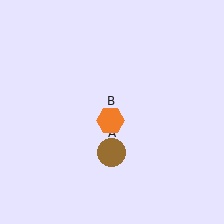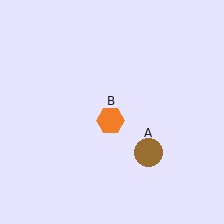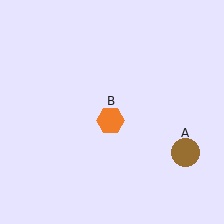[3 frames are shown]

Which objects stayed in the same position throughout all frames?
Orange hexagon (object B) remained stationary.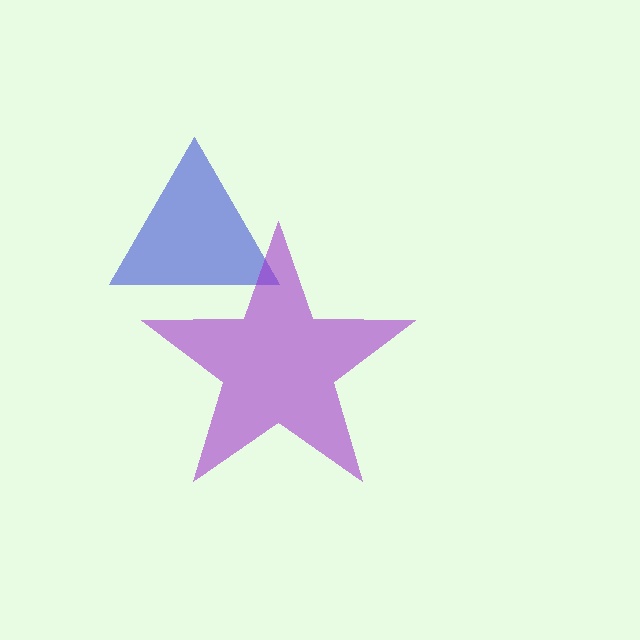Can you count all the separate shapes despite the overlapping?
Yes, there are 2 separate shapes.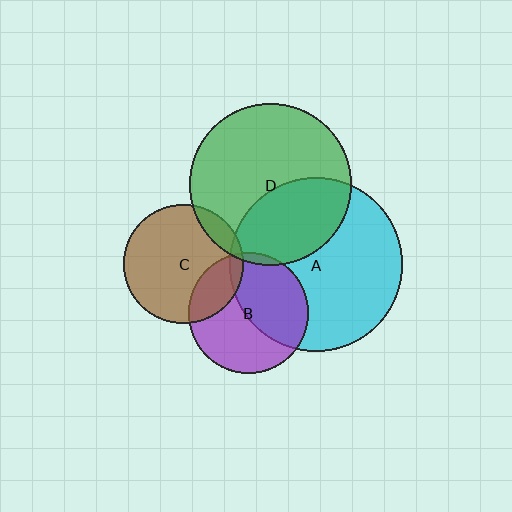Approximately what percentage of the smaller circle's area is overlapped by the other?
Approximately 35%.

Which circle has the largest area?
Circle A (cyan).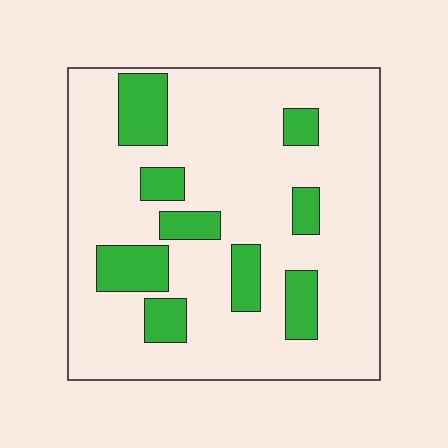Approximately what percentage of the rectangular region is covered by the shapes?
Approximately 20%.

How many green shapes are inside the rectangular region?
9.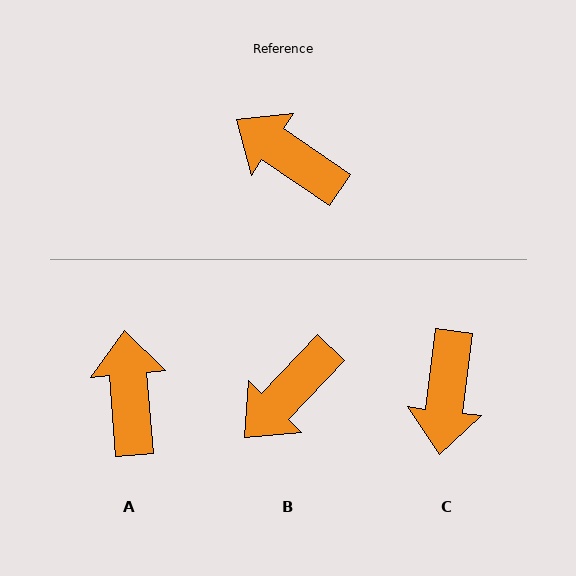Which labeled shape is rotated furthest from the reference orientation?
C, about 117 degrees away.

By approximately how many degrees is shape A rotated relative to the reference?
Approximately 51 degrees clockwise.